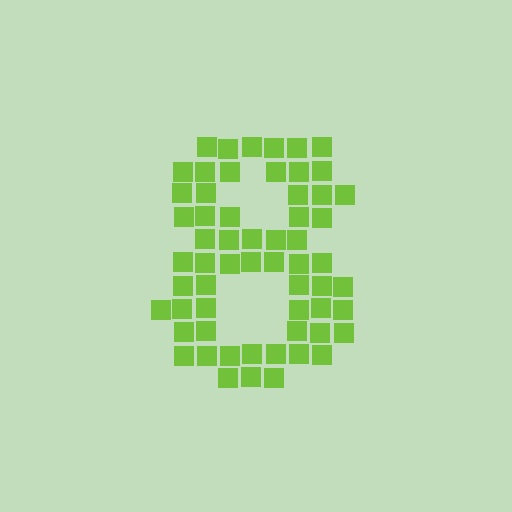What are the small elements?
The small elements are squares.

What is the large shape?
The large shape is the digit 8.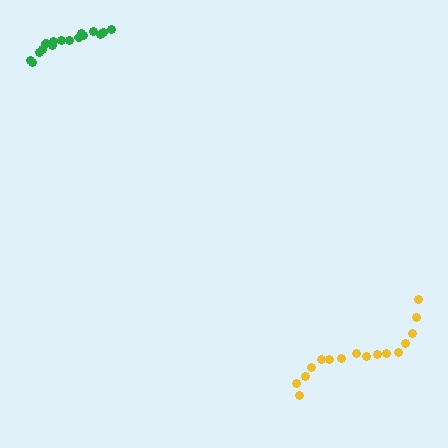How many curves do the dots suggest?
There are 2 distinct paths.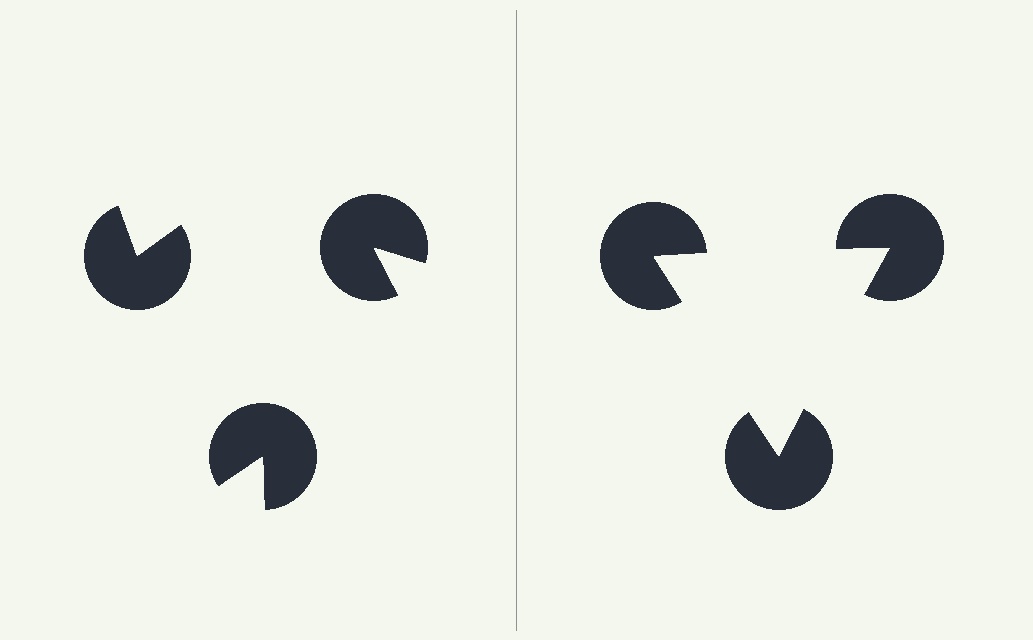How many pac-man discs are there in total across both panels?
6 — 3 on each side.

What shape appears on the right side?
An illusory triangle.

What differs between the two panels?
The pac-man discs are positioned identically on both sides; only the wedge orientations differ. On the right they align to a triangle; on the left they are misaligned.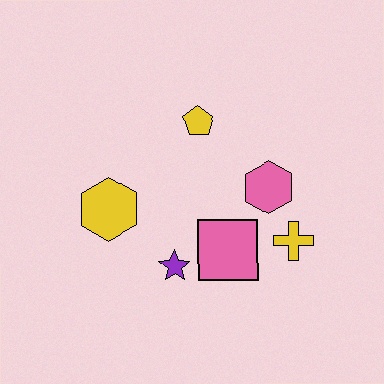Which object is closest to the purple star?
The pink square is closest to the purple star.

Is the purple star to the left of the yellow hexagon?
No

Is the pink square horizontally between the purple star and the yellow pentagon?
No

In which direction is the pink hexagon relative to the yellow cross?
The pink hexagon is above the yellow cross.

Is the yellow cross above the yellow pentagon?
No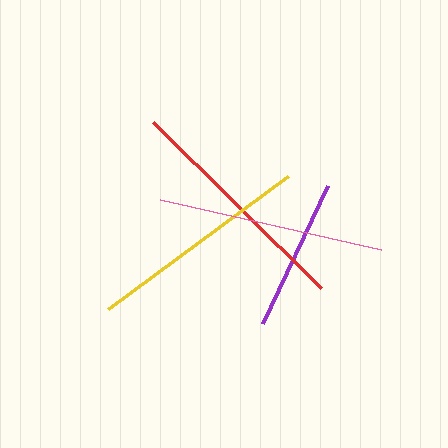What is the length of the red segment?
The red segment is approximately 236 pixels long.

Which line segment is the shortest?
The purple line is the shortest at approximately 152 pixels.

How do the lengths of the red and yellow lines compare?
The red and yellow lines are approximately the same length.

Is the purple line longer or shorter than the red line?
The red line is longer than the purple line.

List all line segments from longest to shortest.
From longest to shortest: red, pink, yellow, purple.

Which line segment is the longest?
The red line is the longest at approximately 236 pixels.